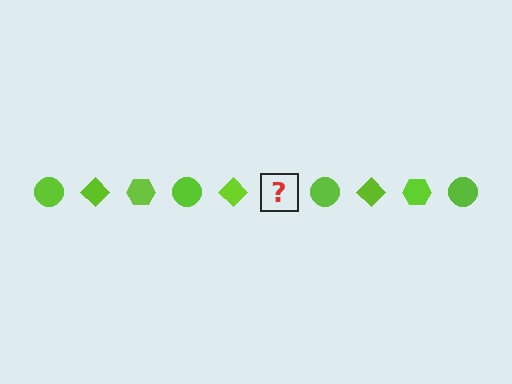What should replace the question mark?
The question mark should be replaced with a lime hexagon.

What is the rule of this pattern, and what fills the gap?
The rule is that the pattern cycles through circle, diamond, hexagon shapes in lime. The gap should be filled with a lime hexagon.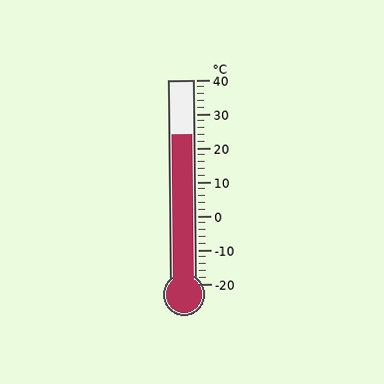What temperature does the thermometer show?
The thermometer shows approximately 24°C.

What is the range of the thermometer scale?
The thermometer scale ranges from -20°C to 40°C.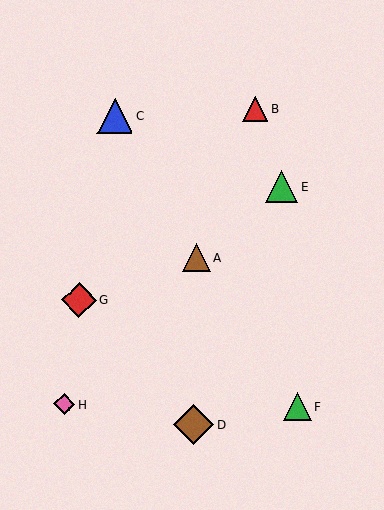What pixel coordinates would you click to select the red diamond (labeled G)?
Click at (79, 300) to select the red diamond G.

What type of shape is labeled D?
Shape D is a brown diamond.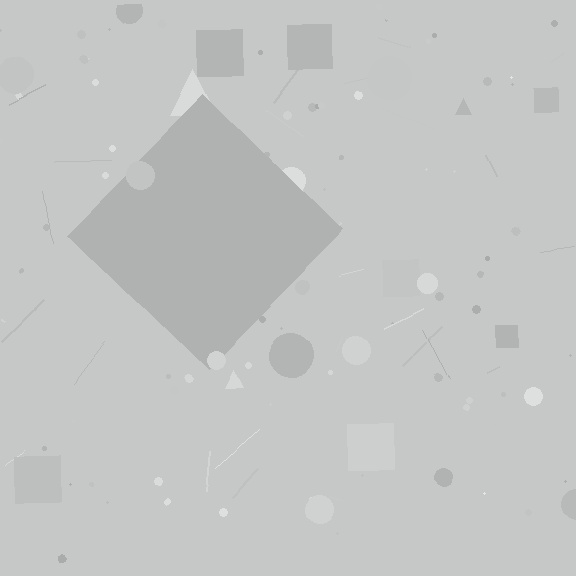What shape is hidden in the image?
A diamond is hidden in the image.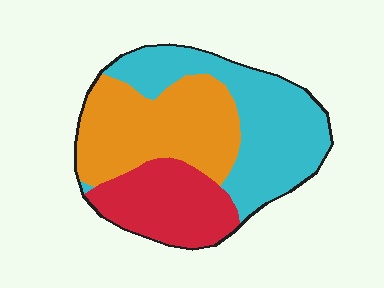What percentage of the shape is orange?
Orange takes up about three eighths (3/8) of the shape.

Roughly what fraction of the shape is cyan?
Cyan takes up about two fifths (2/5) of the shape.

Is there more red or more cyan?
Cyan.